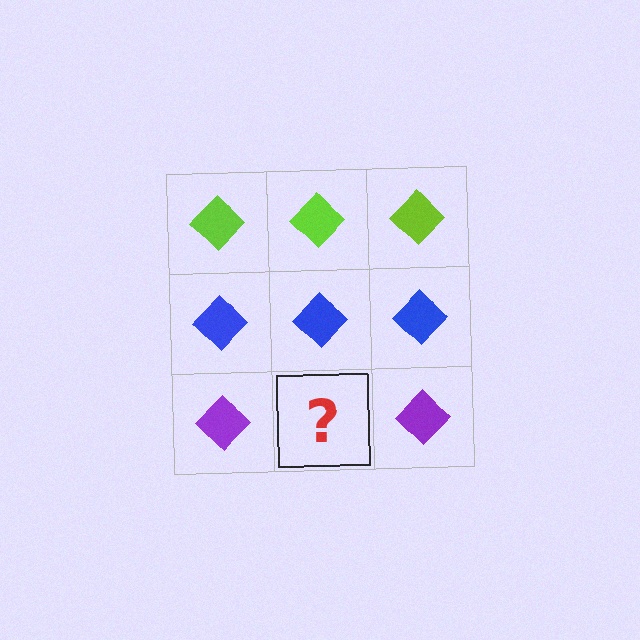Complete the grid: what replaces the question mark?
The question mark should be replaced with a purple diamond.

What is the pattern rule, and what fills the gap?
The rule is that each row has a consistent color. The gap should be filled with a purple diamond.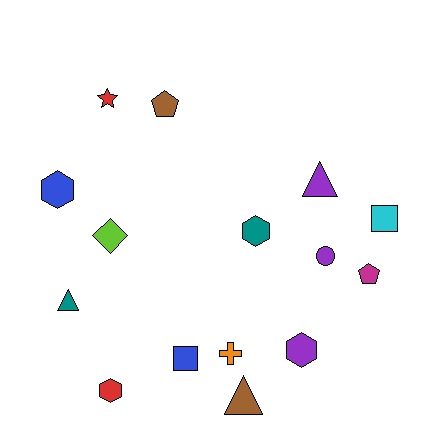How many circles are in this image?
There is 1 circle.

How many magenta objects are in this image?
There is 1 magenta object.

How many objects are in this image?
There are 15 objects.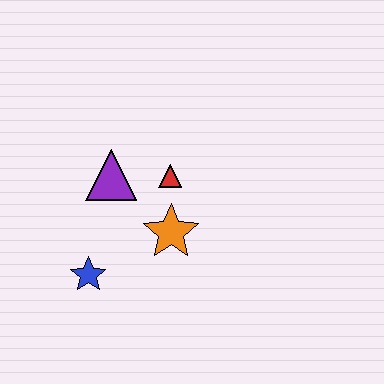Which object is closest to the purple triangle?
The red triangle is closest to the purple triangle.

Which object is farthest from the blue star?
The red triangle is farthest from the blue star.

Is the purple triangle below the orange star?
No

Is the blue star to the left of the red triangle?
Yes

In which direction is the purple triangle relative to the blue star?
The purple triangle is above the blue star.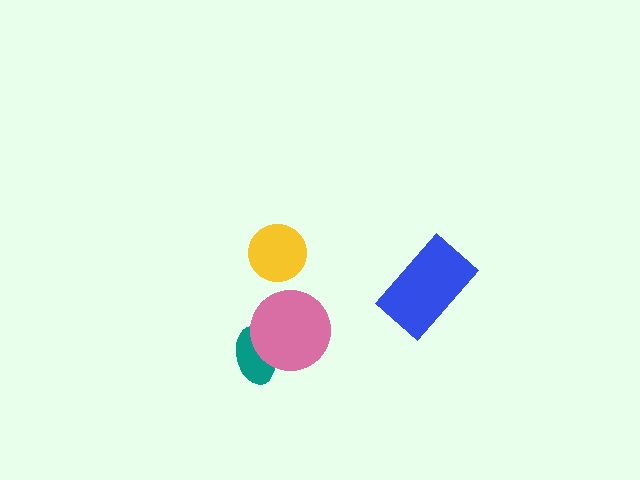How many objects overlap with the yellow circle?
0 objects overlap with the yellow circle.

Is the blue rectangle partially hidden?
No, no other shape covers it.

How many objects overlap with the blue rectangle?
0 objects overlap with the blue rectangle.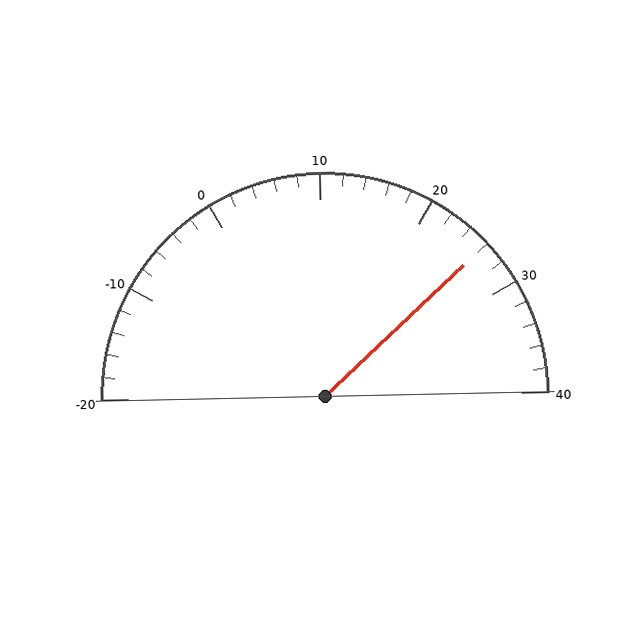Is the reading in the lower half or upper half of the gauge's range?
The reading is in the upper half of the range (-20 to 40).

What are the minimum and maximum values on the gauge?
The gauge ranges from -20 to 40.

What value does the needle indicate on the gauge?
The needle indicates approximately 26.